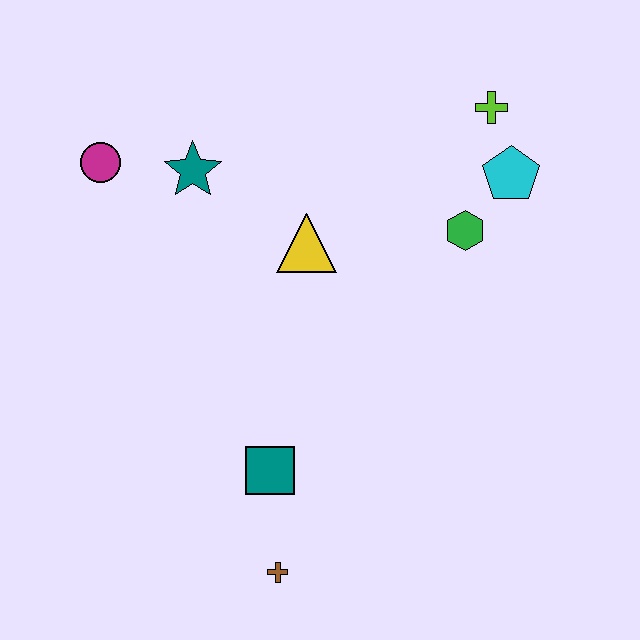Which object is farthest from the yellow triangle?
The brown cross is farthest from the yellow triangle.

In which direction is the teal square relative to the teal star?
The teal square is below the teal star.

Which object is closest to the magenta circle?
The teal star is closest to the magenta circle.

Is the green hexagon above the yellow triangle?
Yes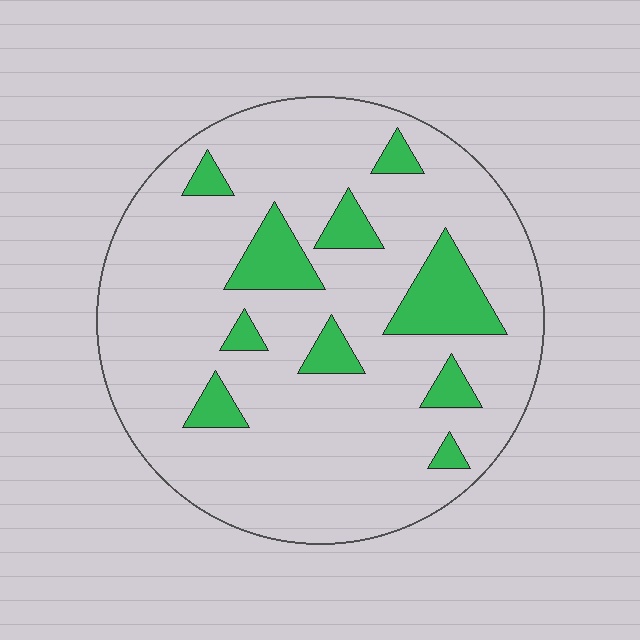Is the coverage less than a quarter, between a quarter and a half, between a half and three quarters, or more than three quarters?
Less than a quarter.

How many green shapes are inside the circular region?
10.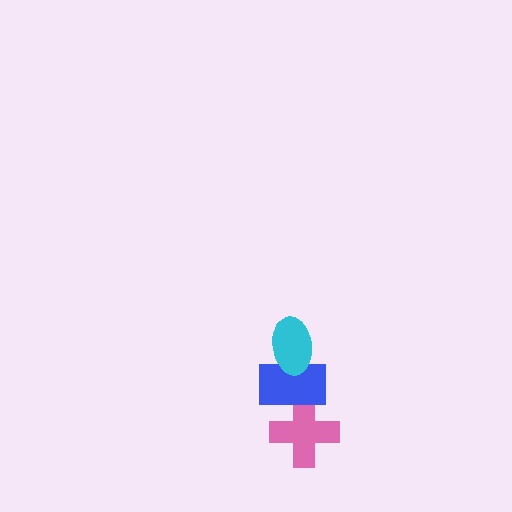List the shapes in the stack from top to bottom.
From top to bottom: the cyan ellipse, the blue rectangle, the pink cross.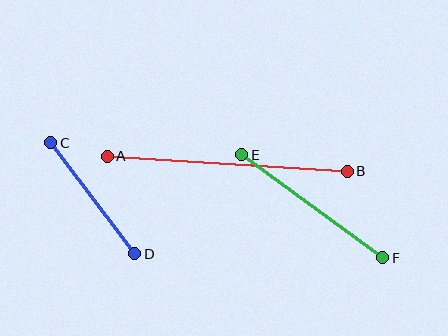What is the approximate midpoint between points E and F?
The midpoint is at approximately (312, 206) pixels.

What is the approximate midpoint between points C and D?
The midpoint is at approximately (93, 198) pixels.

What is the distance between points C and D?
The distance is approximately 140 pixels.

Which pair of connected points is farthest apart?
Points A and B are farthest apart.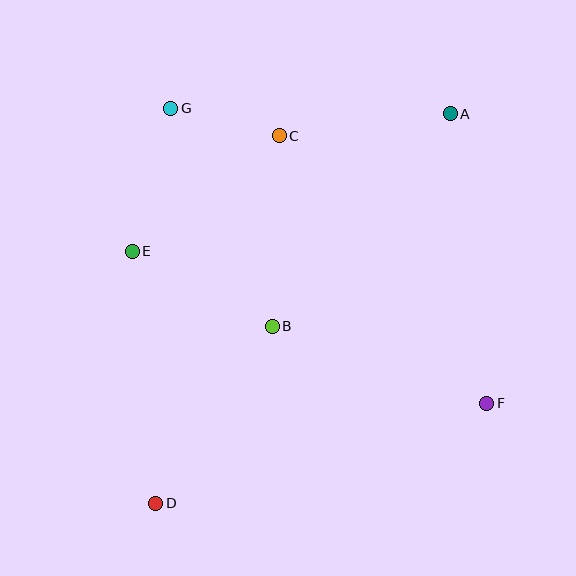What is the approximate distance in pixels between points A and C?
The distance between A and C is approximately 172 pixels.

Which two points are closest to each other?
Points C and G are closest to each other.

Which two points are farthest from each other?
Points A and D are farthest from each other.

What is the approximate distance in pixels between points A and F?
The distance between A and F is approximately 292 pixels.